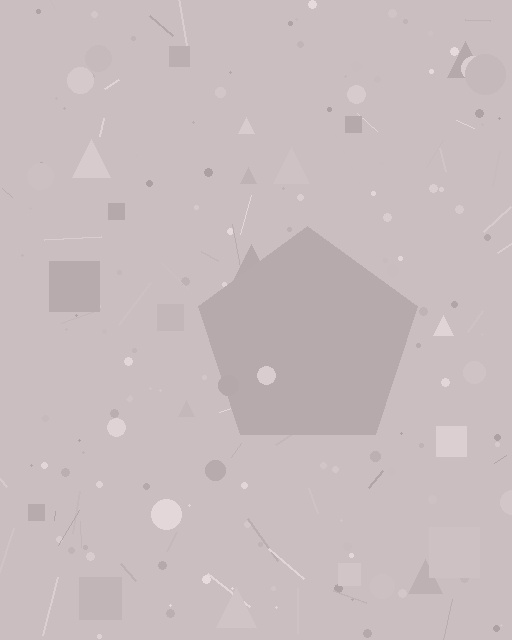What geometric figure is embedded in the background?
A pentagon is embedded in the background.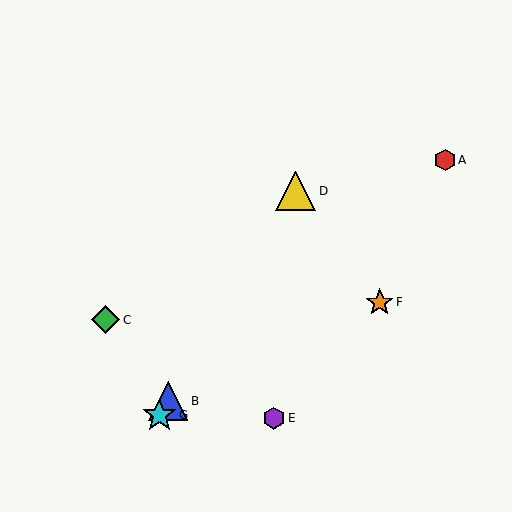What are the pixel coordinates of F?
Object F is at (380, 302).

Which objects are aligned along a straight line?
Objects B, D, G are aligned along a straight line.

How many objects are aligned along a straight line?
3 objects (B, D, G) are aligned along a straight line.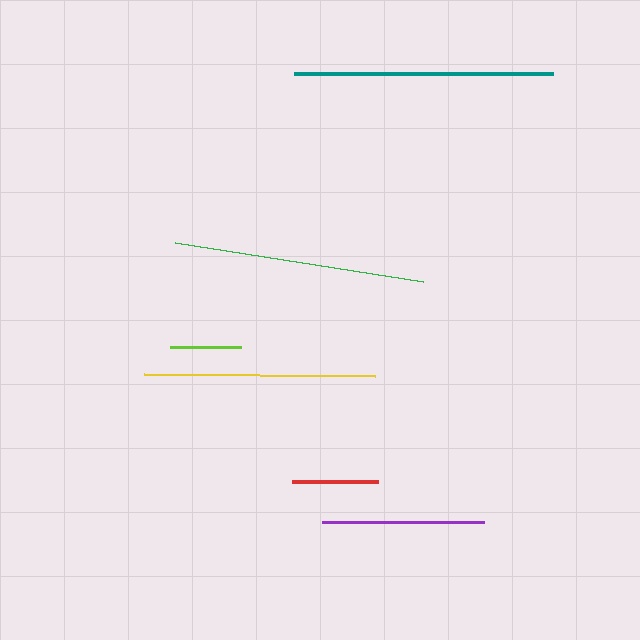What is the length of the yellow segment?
The yellow segment is approximately 232 pixels long.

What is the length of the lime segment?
The lime segment is approximately 71 pixels long.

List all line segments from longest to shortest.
From longest to shortest: teal, green, yellow, purple, red, lime.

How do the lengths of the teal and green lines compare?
The teal and green lines are approximately the same length.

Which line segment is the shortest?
The lime line is the shortest at approximately 71 pixels.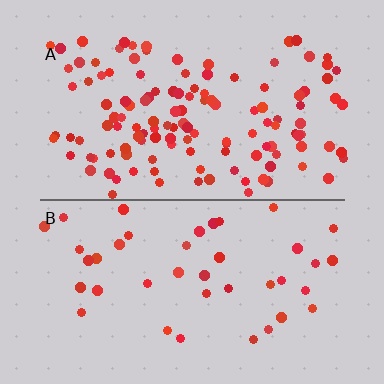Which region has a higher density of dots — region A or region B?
A (the top).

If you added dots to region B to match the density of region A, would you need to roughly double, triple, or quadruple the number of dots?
Approximately triple.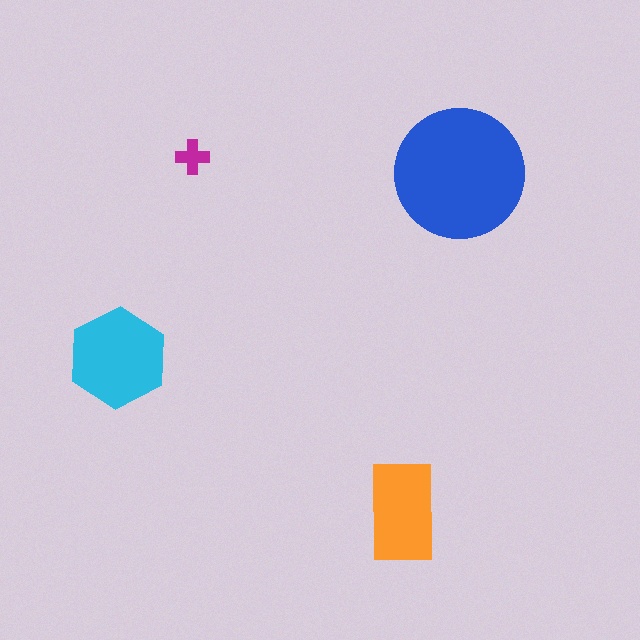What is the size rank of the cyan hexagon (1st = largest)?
2nd.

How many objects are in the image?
There are 4 objects in the image.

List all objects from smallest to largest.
The magenta cross, the orange rectangle, the cyan hexagon, the blue circle.